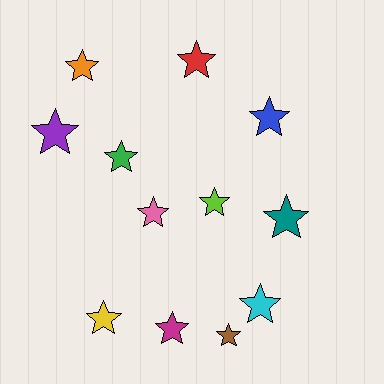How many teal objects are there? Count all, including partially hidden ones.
There is 1 teal object.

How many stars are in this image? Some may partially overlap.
There are 12 stars.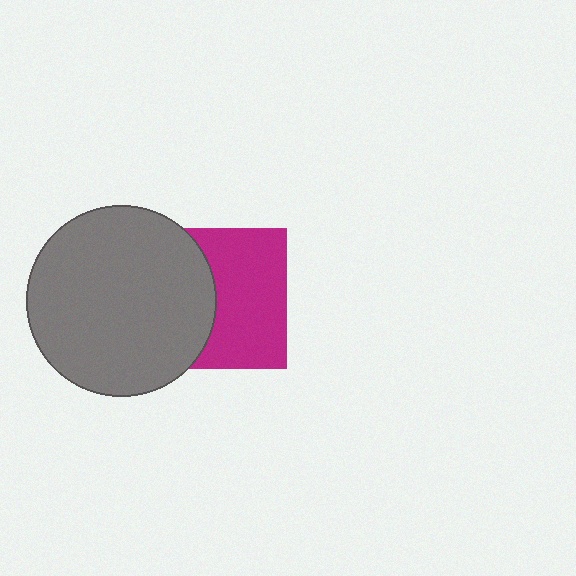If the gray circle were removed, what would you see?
You would see the complete magenta square.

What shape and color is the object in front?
The object in front is a gray circle.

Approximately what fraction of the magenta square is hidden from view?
Roughly 44% of the magenta square is hidden behind the gray circle.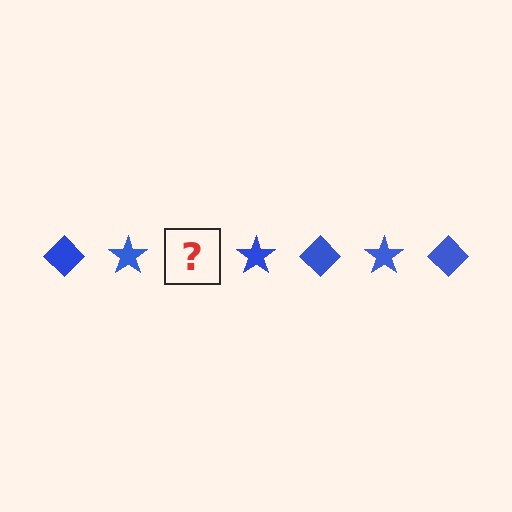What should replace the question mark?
The question mark should be replaced with a blue diamond.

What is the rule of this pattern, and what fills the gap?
The rule is that the pattern cycles through diamond, star shapes in blue. The gap should be filled with a blue diamond.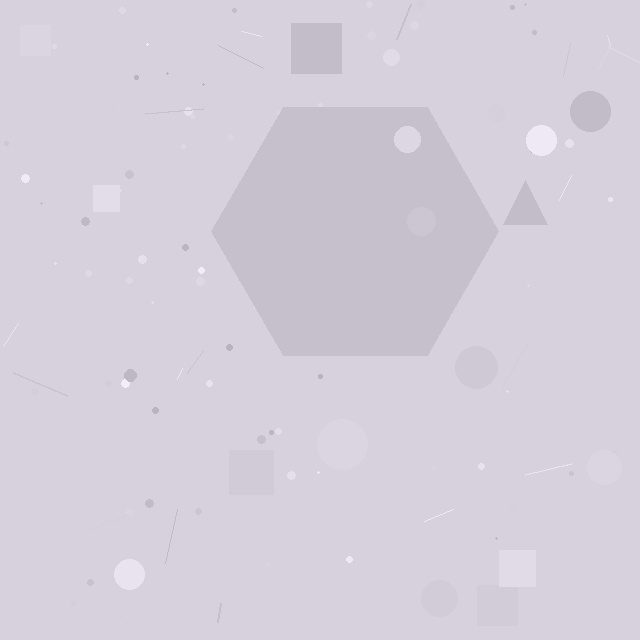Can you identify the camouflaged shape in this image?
The camouflaged shape is a hexagon.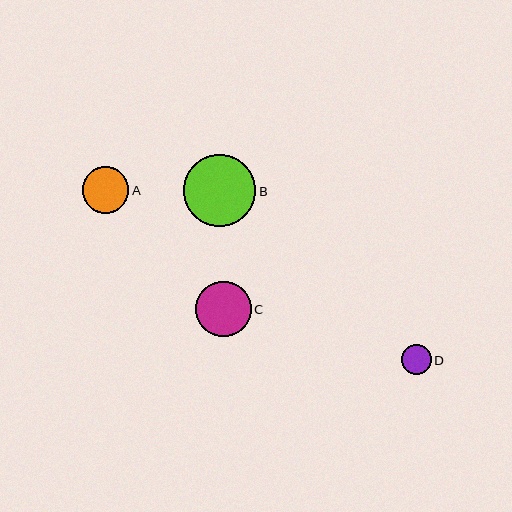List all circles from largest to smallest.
From largest to smallest: B, C, A, D.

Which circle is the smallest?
Circle D is the smallest with a size of approximately 30 pixels.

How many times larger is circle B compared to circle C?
Circle B is approximately 1.3 times the size of circle C.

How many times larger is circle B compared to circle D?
Circle B is approximately 2.4 times the size of circle D.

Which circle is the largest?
Circle B is the largest with a size of approximately 72 pixels.